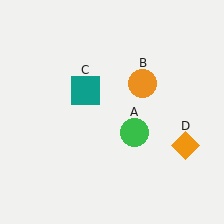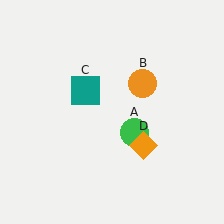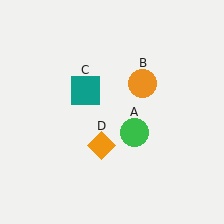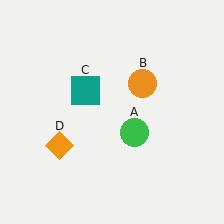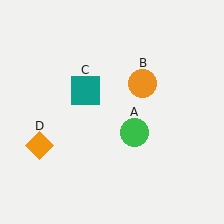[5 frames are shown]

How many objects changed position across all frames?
1 object changed position: orange diamond (object D).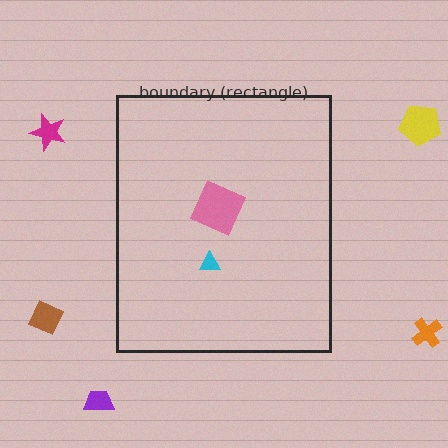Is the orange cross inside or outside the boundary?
Outside.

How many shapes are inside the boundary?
2 inside, 5 outside.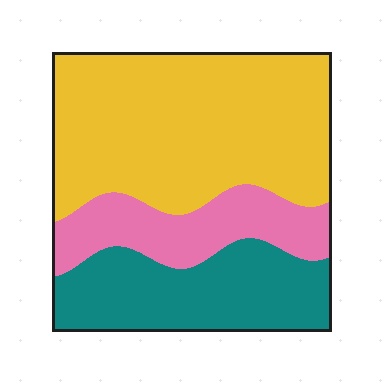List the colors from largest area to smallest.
From largest to smallest: yellow, teal, pink.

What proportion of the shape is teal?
Teal takes up about one quarter (1/4) of the shape.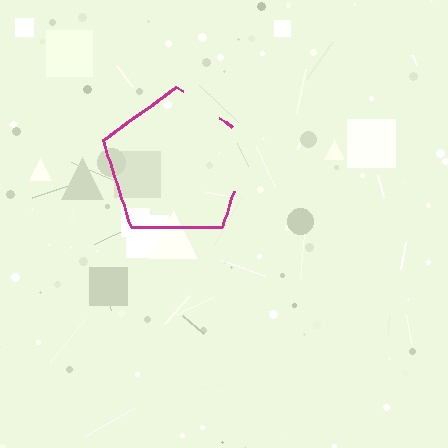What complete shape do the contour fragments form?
The contour fragments form a pentagon.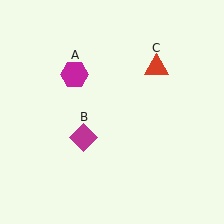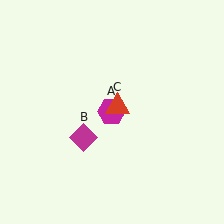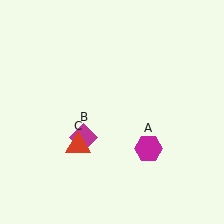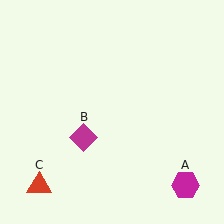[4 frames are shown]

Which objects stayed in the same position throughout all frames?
Magenta diamond (object B) remained stationary.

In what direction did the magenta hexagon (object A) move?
The magenta hexagon (object A) moved down and to the right.